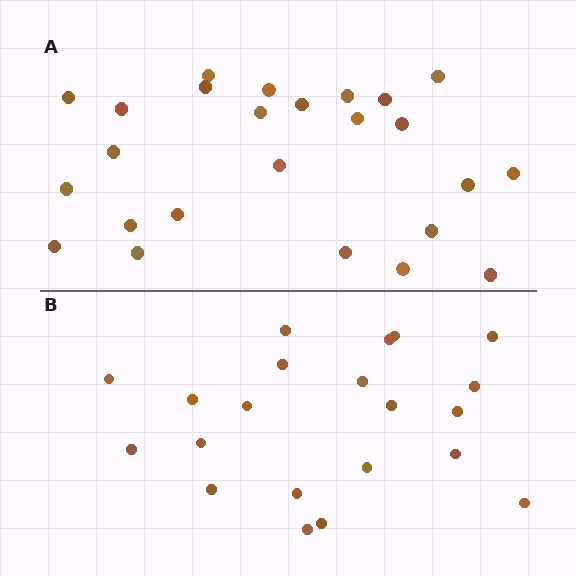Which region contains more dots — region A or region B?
Region A (the top region) has more dots.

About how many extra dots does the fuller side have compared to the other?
Region A has about 4 more dots than region B.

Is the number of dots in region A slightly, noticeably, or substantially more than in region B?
Region A has only slightly more — the two regions are fairly close. The ratio is roughly 1.2 to 1.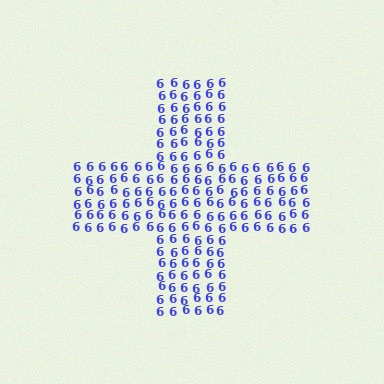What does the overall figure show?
The overall figure shows a cross.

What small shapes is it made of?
It is made of small digit 6's.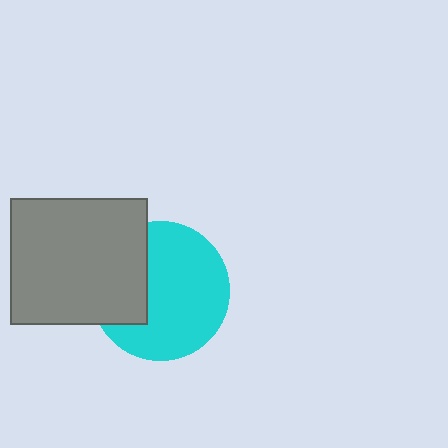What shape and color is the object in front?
The object in front is a gray rectangle.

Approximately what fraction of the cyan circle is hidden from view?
Roughly 31% of the cyan circle is hidden behind the gray rectangle.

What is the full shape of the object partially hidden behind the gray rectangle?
The partially hidden object is a cyan circle.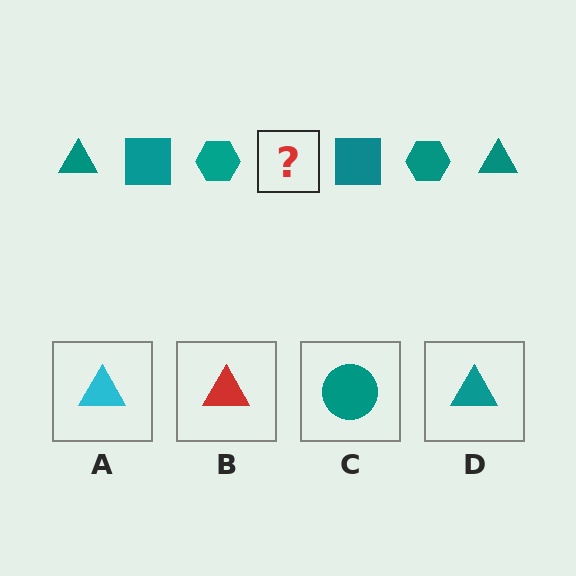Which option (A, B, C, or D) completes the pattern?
D.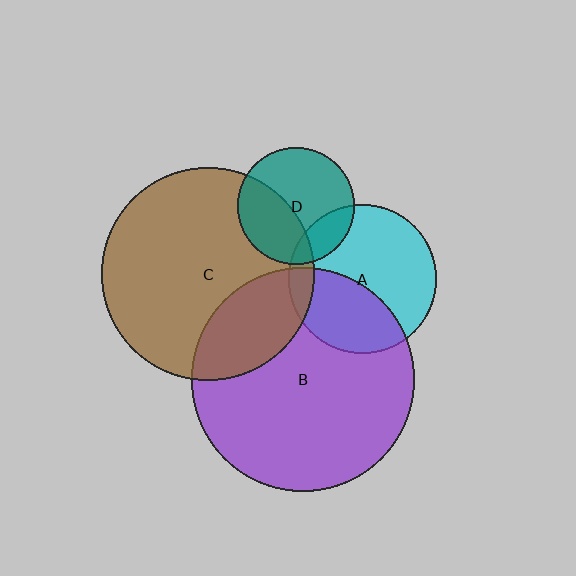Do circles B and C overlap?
Yes.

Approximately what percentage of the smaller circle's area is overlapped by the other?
Approximately 25%.